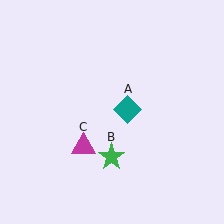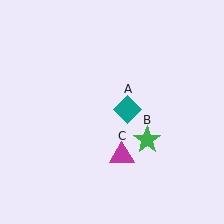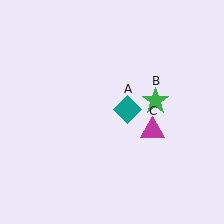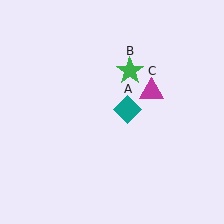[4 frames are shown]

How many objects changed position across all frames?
2 objects changed position: green star (object B), magenta triangle (object C).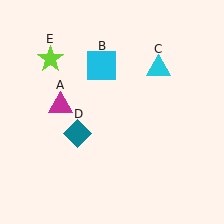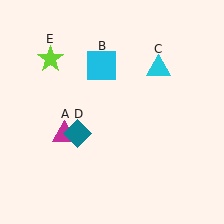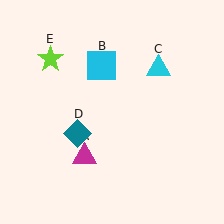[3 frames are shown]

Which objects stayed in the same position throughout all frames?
Cyan square (object B) and cyan triangle (object C) and teal diamond (object D) and lime star (object E) remained stationary.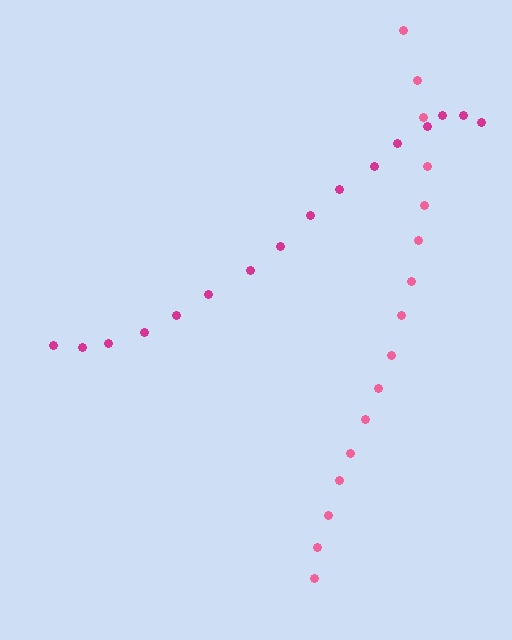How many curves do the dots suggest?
There are 2 distinct paths.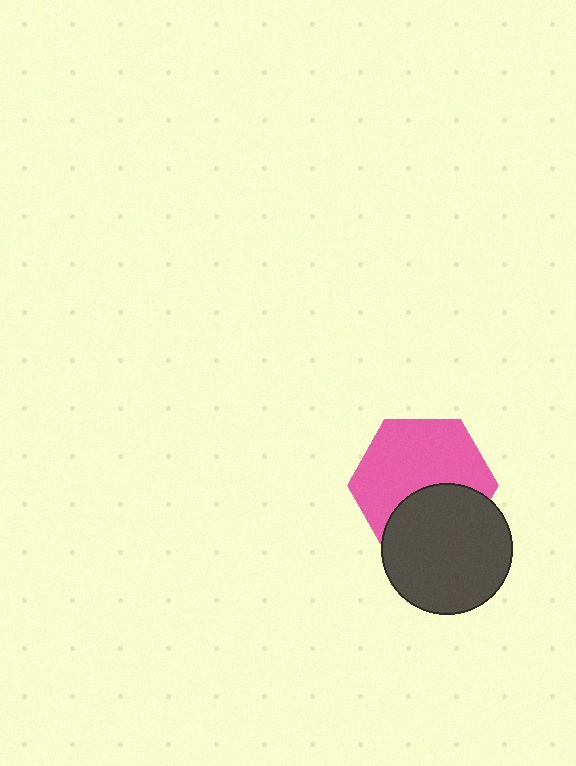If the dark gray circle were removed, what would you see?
You would see the complete pink hexagon.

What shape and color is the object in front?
The object in front is a dark gray circle.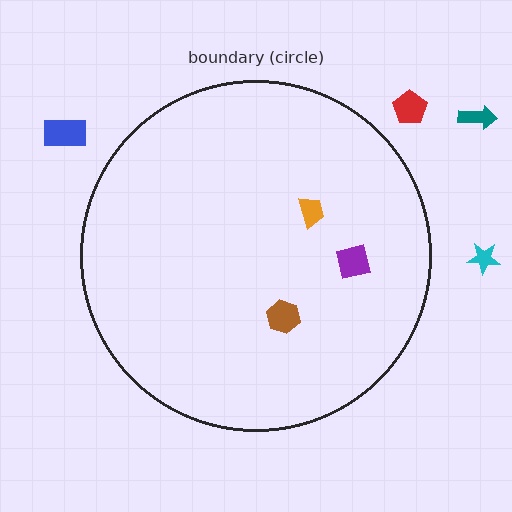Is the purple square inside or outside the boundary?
Inside.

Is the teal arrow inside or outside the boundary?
Outside.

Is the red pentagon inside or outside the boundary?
Outside.